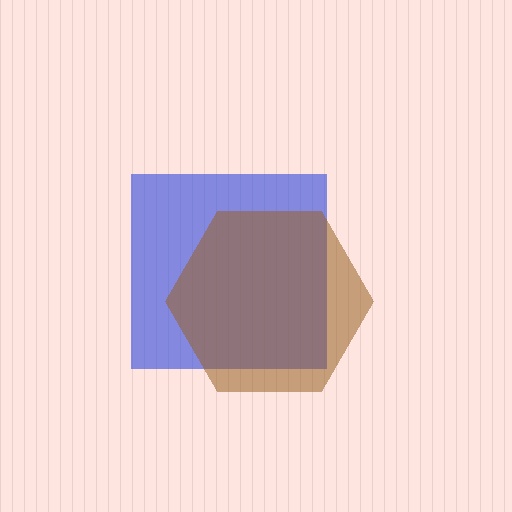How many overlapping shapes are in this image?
There are 2 overlapping shapes in the image.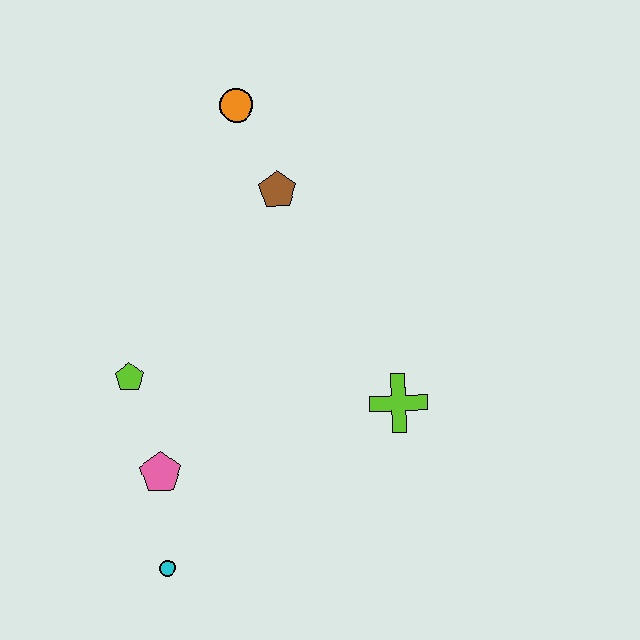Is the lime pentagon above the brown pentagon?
No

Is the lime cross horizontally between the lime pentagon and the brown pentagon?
No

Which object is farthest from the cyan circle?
The orange circle is farthest from the cyan circle.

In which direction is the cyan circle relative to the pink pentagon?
The cyan circle is below the pink pentagon.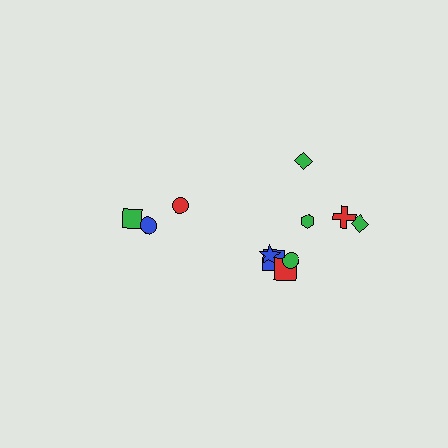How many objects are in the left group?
There are 3 objects.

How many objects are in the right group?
There are 8 objects.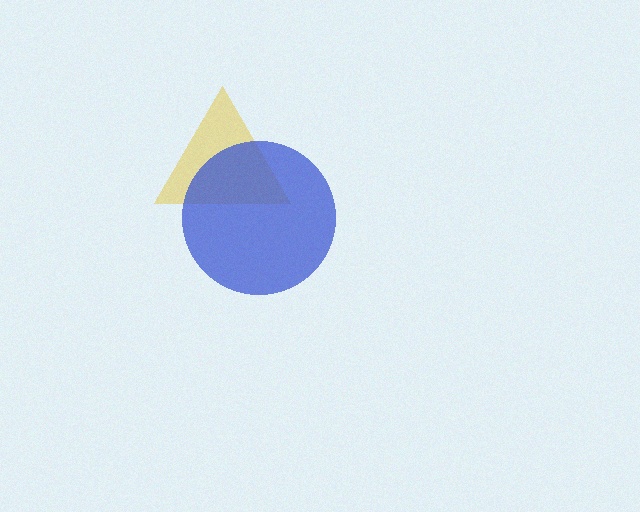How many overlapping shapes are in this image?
There are 2 overlapping shapes in the image.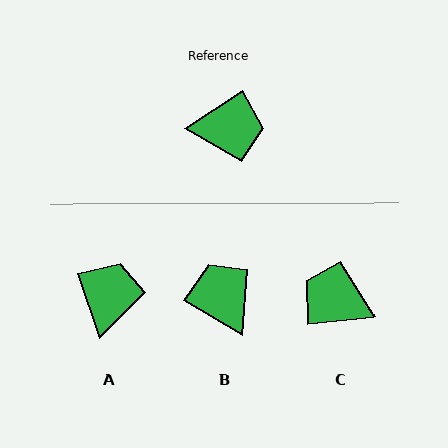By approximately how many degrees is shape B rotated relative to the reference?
Approximately 116 degrees counter-clockwise.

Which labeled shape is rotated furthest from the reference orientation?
C, about 153 degrees away.